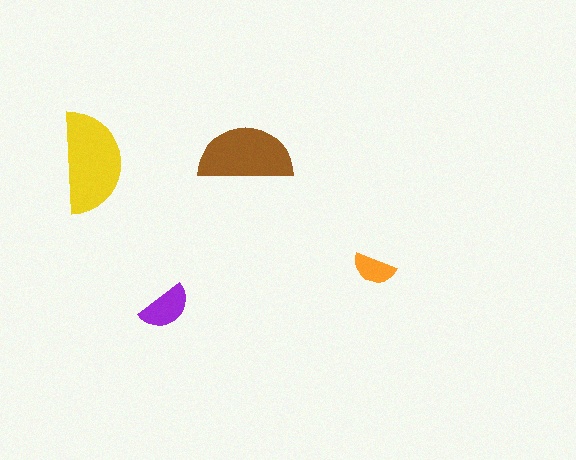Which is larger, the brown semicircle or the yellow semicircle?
The yellow one.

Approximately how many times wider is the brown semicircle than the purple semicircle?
About 2 times wider.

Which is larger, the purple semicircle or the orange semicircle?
The purple one.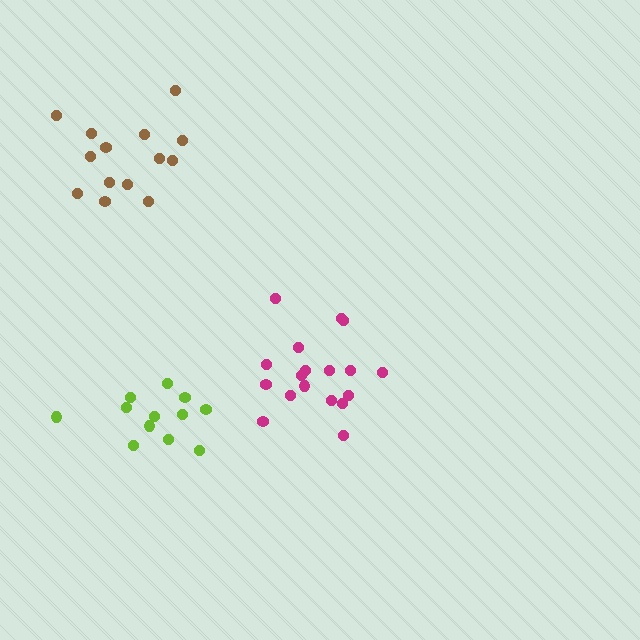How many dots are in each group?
Group 1: 18 dots, Group 2: 12 dots, Group 3: 14 dots (44 total).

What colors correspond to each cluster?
The clusters are colored: magenta, lime, brown.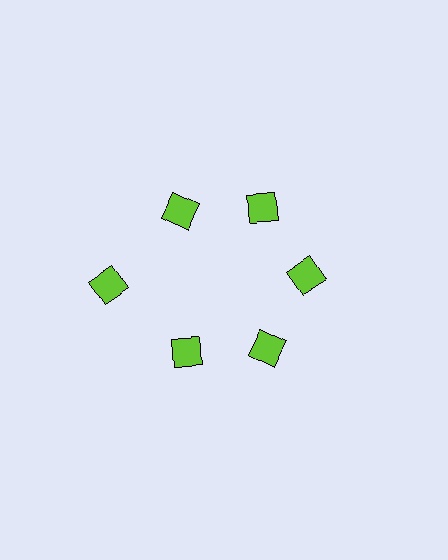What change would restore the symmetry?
The symmetry would be restored by moving it inward, back onto the ring so that all 6 diamonds sit at equal angles and equal distance from the center.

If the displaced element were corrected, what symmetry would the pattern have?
It would have 6-fold rotational symmetry — the pattern would map onto itself every 60 degrees.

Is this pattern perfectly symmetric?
No. The 6 lime diamonds are arranged in a ring, but one element near the 9 o'clock position is pushed outward from the center, breaking the 6-fold rotational symmetry.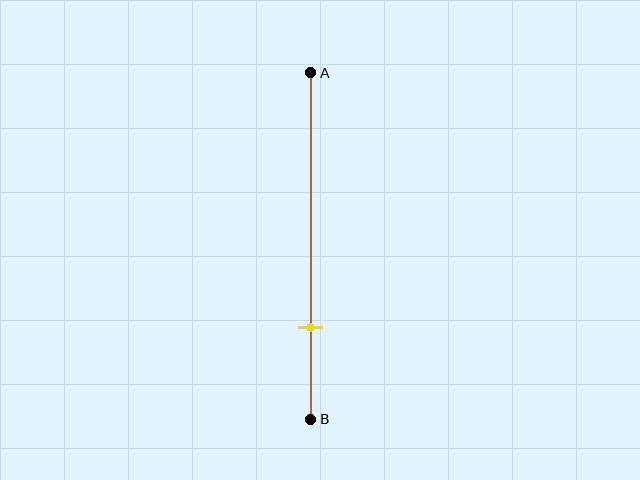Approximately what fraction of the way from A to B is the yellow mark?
The yellow mark is approximately 75% of the way from A to B.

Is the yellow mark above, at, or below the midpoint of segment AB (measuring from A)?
The yellow mark is below the midpoint of segment AB.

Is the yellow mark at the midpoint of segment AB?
No, the mark is at about 75% from A, not at the 50% midpoint.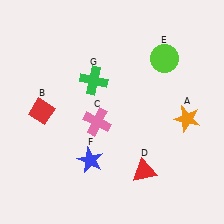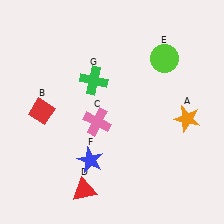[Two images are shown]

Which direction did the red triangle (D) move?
The red triangle (D) moved left.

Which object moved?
The red triangle (D) moved left.